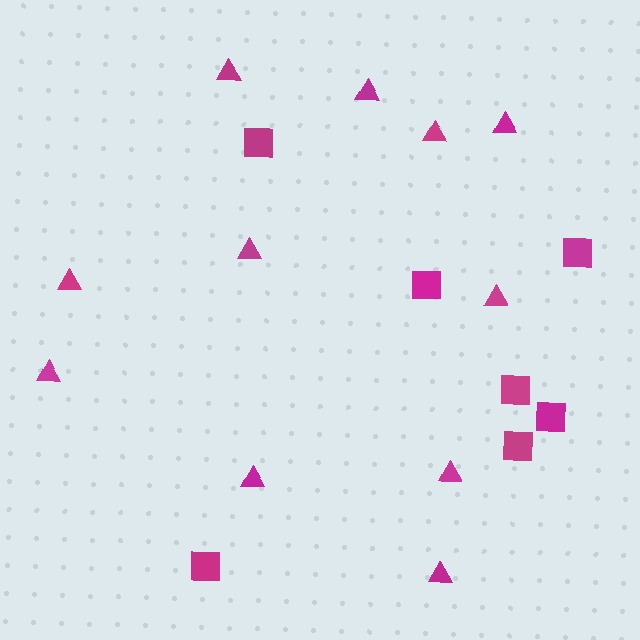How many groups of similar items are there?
There are 2 groups: one group of triangles (11) and one group of squares (7).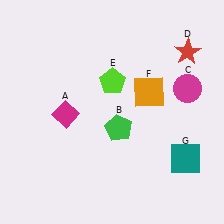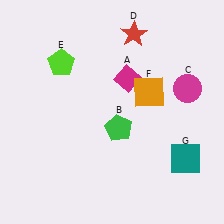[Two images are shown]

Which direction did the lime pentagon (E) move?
The lime pentagon (E) moved left.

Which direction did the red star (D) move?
The red star (D) moved left.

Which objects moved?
The objects that moved are: the magenta diamond (A), the red star (D), the lime pentagon (E).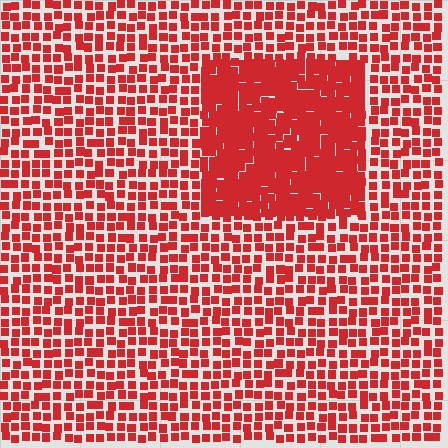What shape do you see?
I see a rectangle.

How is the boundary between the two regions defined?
The boundary is defined by a change in element density (approximately 2.0x ratio). All elements are the same color, size, and shape.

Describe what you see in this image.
The image contains small red elements arranged at two different densities. A rectangle-shaped region is visible where the elements are more densely packed than the surrounding area.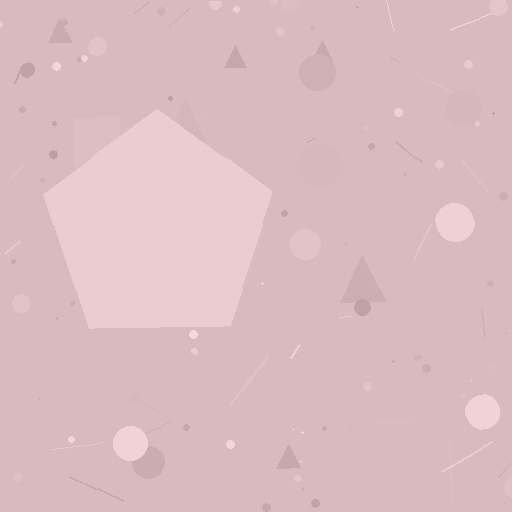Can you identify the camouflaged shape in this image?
The camouflaged shape is a pentagon.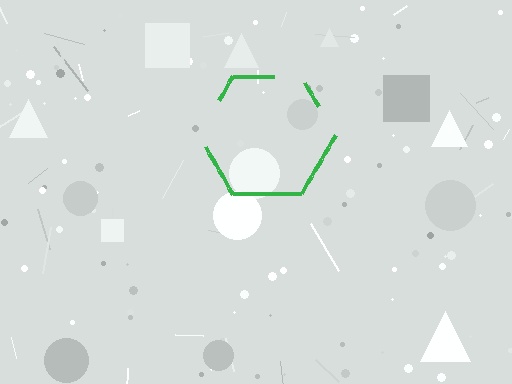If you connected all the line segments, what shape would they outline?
They would outline a hexagon.